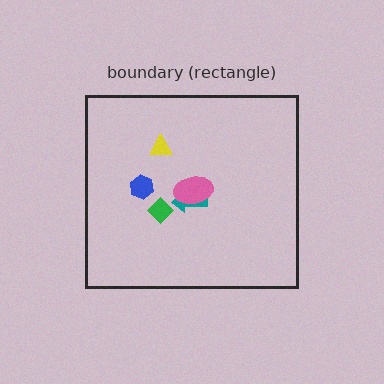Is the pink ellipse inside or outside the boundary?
Inside.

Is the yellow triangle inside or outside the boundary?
Inside.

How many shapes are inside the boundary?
5 inside, 0 outside.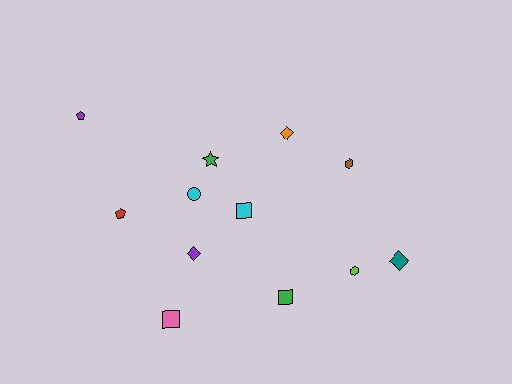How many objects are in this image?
There are 12 objects.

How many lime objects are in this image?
There is 1 lime object.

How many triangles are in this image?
There are no triangles.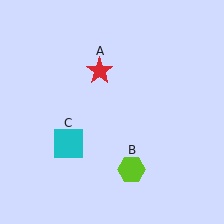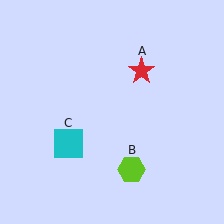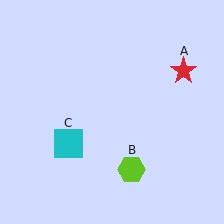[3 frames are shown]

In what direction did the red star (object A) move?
The red star (object A) moved right.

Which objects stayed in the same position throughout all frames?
Lime hexagon (object B) and cyan square (object C) remained stationary.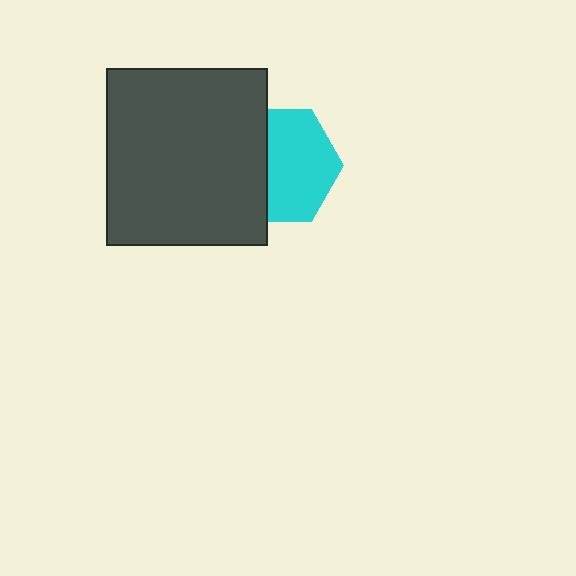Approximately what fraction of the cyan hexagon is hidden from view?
Roughly 38% of the cyan hexagon is hidden behind the dark gray rectangle.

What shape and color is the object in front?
The object in front is a dark gray rectangle.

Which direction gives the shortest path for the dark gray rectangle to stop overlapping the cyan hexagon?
Moving left gives the shortest separation.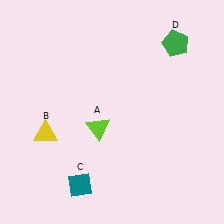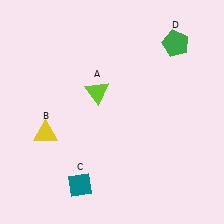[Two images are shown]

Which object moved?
The lime triangle (A) moved up.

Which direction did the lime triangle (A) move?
The lime triangle (A) moved up.